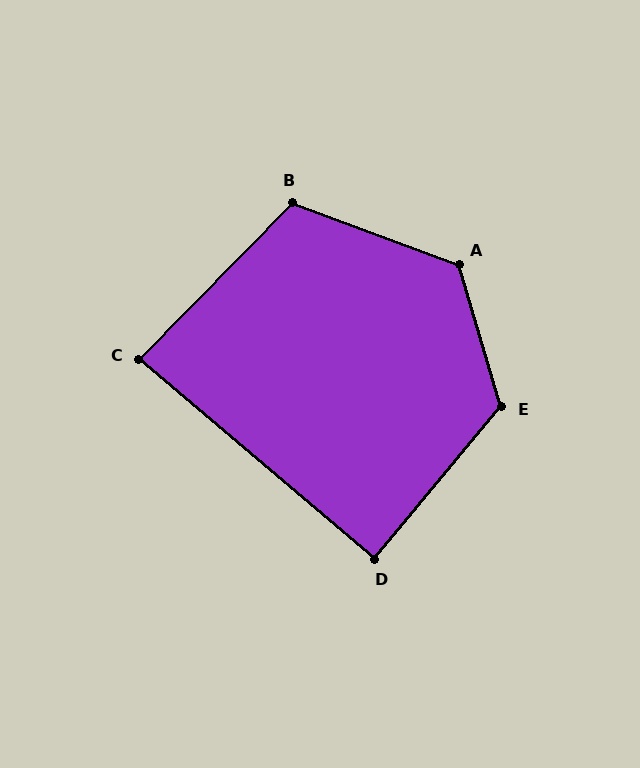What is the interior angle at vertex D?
Approximately 90 degrees (approximately right).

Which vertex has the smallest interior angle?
C, at approximately 86 degrees.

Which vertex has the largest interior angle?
A, at approximately 127 degrees.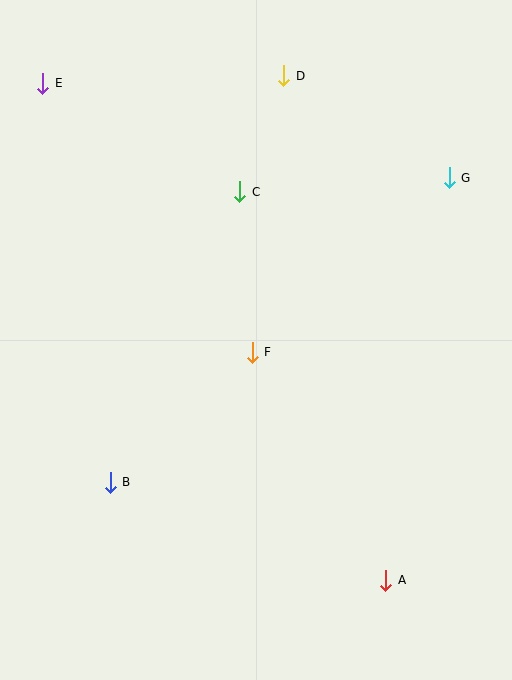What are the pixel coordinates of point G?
Point G is at (449, 178).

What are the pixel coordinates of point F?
Point F is at (252, 352).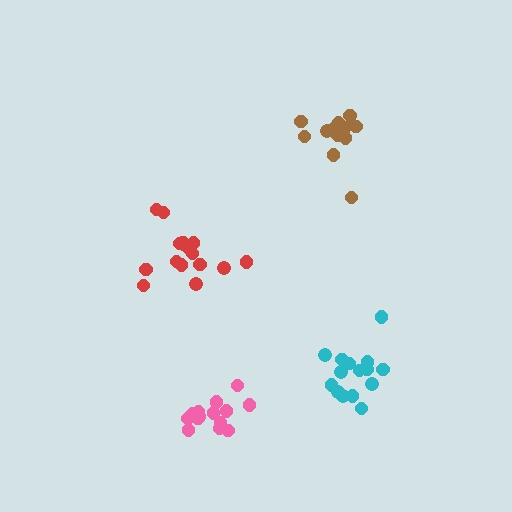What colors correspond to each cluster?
The clusters are colored: red, cyan, pink, brown.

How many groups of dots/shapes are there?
There are 4 groups.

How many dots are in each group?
Group 1: 16 dots, Group 2: 15 dots, Group 3: 14 dots, Group 4: 13 dots (58 total).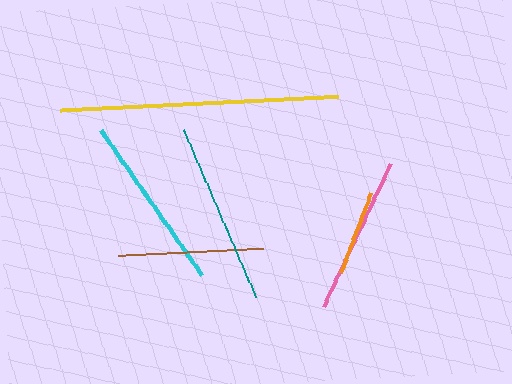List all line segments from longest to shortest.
From longest to shortest: yellow, teal, cyan, pink, brown, orange.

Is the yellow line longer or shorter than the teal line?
The yellow line is longer than the teal line.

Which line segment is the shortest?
The orange line is the shortest at approximately 85 pixels.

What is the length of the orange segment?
The orange segment is approximately 85 pixels long.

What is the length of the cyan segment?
The cyan segment is approximately 177 pixels long.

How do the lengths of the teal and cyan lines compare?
The teal and cyan lines are approximately the same length.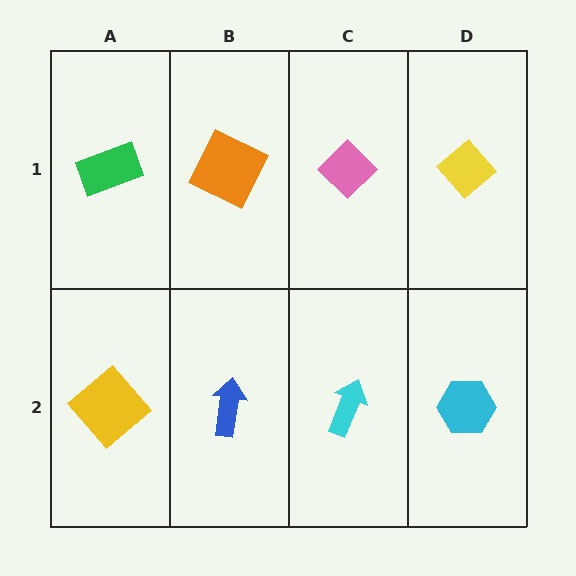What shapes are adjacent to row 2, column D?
A yellow diamond (row 1, column D), a cyan arrow (row 2, column C).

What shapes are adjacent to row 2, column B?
An orange square (row 1, column B), a yellow diamond (row 2, column A), a cyan arrow (row 2, column C).